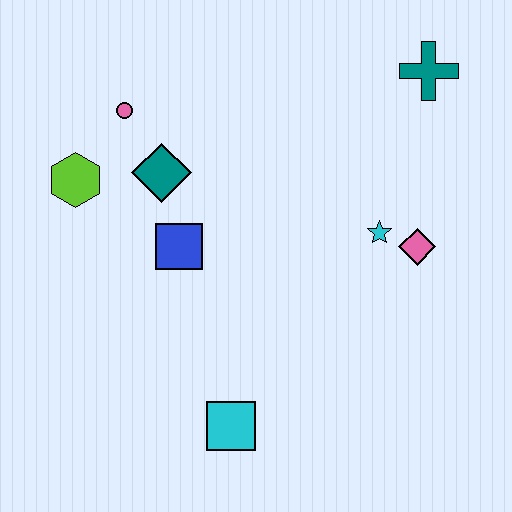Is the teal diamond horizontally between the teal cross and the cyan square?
No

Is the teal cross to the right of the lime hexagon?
Yes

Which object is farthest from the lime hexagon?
The teal cross is farthest from the lime hexagon.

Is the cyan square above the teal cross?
No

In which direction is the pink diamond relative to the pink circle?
The pink diamond is to the right of the pink circle.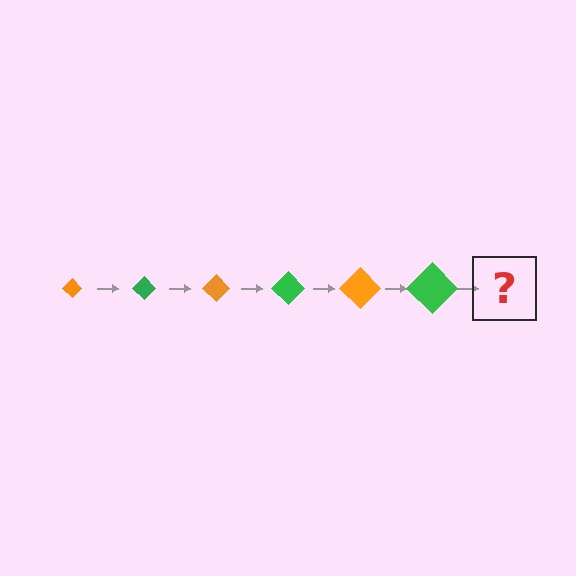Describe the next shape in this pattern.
It should be an orange diamond, larger than the previous one.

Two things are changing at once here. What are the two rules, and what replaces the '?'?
The two rules are that the diamond grows larger each step and the color cycles through orange and green. The '?' should be an orange diamond, larger than the previous one.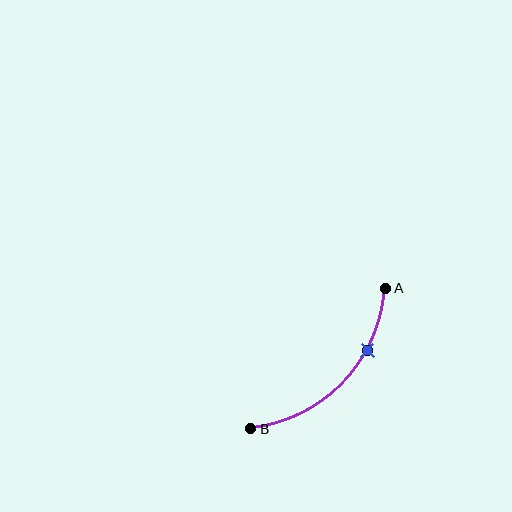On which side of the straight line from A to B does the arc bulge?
The arc bulges below and to the right of the straight line connecting A and B.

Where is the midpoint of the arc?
The arc midpoint is the point on the curve farthest from the straight line joining A and B. It sits below and to the right of that line.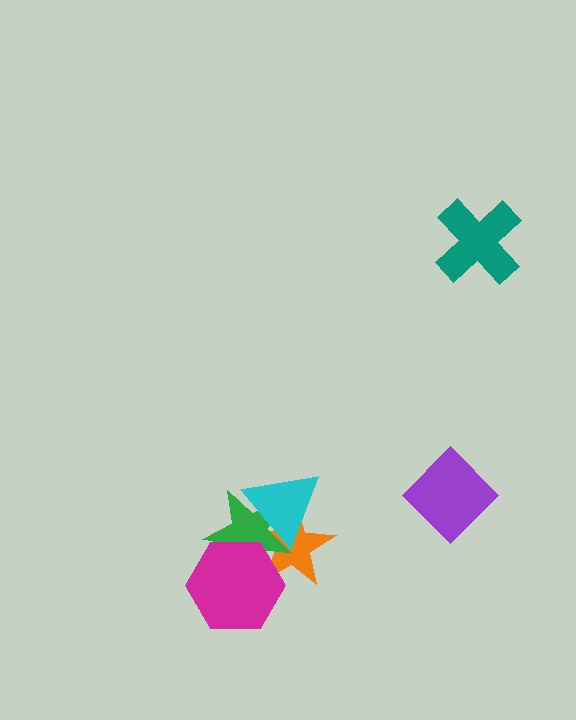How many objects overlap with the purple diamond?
0 objects overlap with the purple diamond.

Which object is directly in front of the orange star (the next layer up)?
The green star is directly in front of the orange star.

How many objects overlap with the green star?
3 objects overlap with the green star.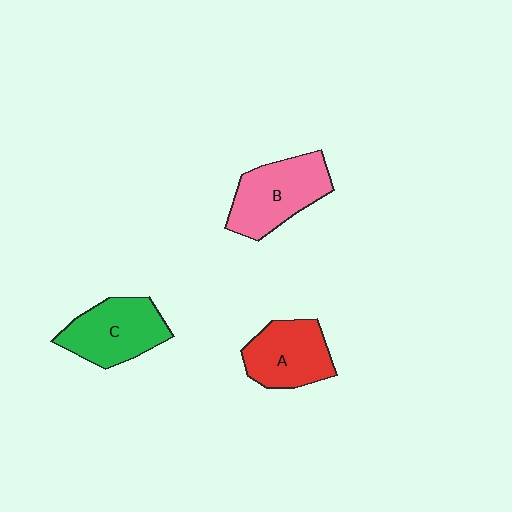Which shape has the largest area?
Shape B (pink).